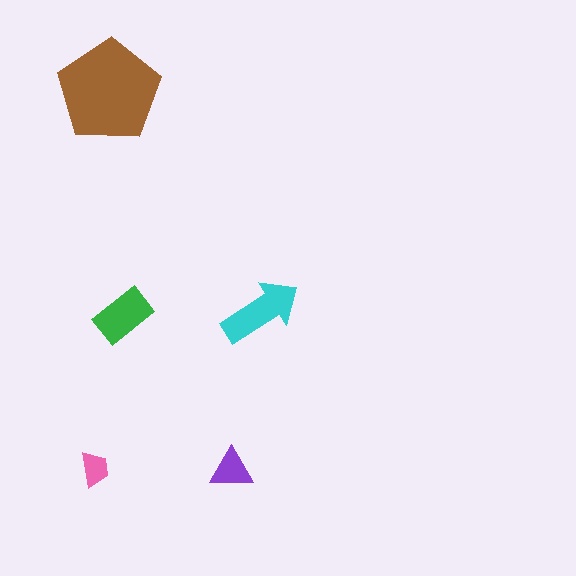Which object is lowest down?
The purple triangle is bottommost.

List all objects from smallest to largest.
The pink trapezoid, the purple triangle, the green rectangle, the cyan arrow, the brown pentagon.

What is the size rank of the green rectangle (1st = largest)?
3rd.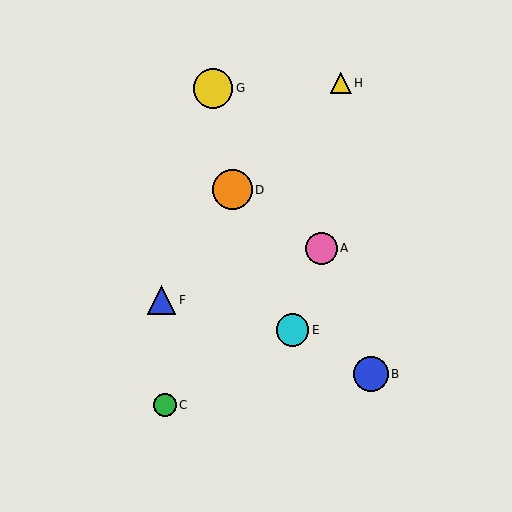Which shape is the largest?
The orange circle (labeled D) is the largest.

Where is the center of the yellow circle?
The center of the yellow circle is at (213, 88).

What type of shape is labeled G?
Shape G is a yellow circle.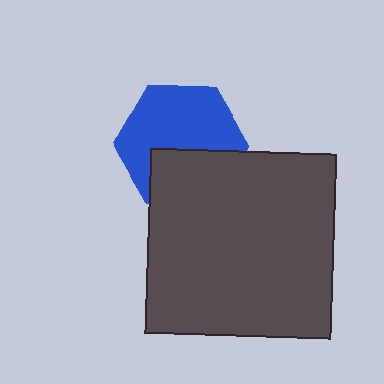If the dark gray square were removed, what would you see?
You would see the complete blue hexagon.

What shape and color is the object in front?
The object in front is a dark gray square.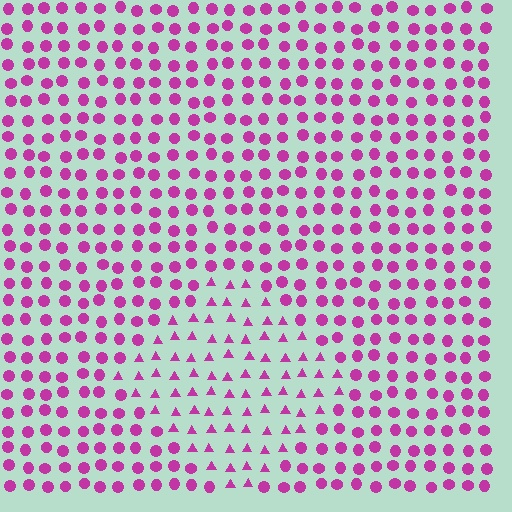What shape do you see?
I see a diamond.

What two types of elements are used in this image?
The image uses triangles inside the diamond region and circles outside it.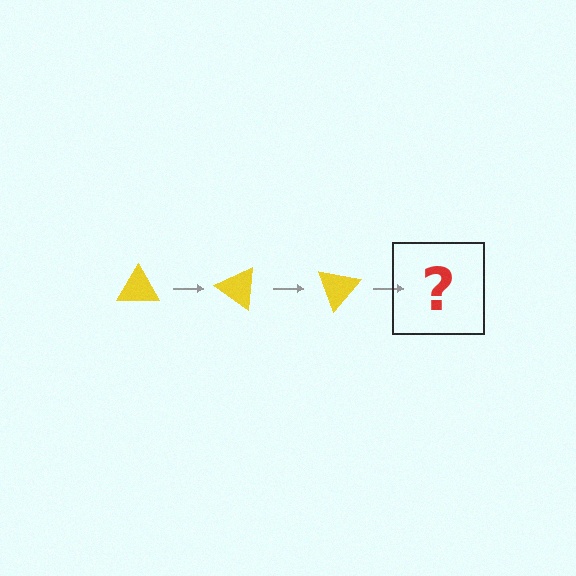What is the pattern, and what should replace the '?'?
The pattern is that the triangle rotates 35 degrees each step. The '?' should be a yellow triangle rotated 105 degrees.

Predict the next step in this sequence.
The next step is a yellow triangle rotated 105 degrees.